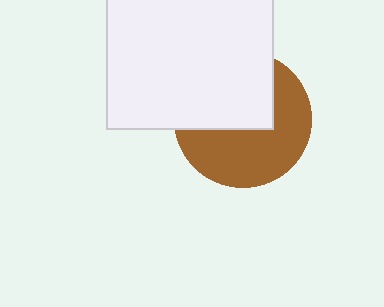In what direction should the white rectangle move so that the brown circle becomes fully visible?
The white rectangle should move up. That is the shortest direction to clear the overlap and leave the brown circle fully visible.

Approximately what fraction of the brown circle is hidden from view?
Roughly 45% of the brown circle is hidden behind the white rectangle.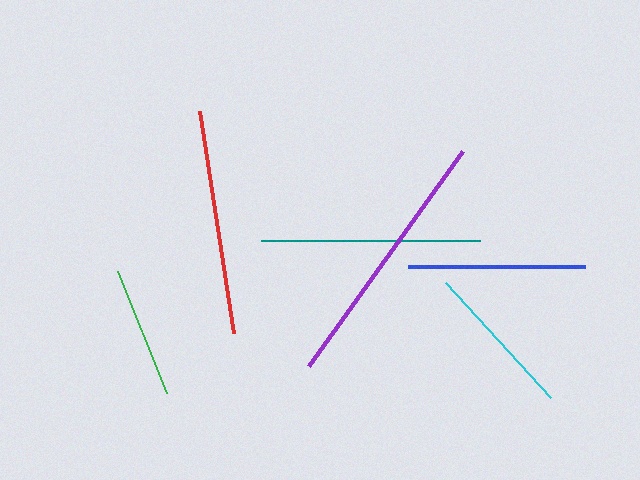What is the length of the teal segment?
The teal segment is approximately 219 pixels long.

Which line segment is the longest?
The purple line is the longest at approximately 264 pixels.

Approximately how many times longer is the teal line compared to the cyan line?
The teal line is approximately 1.4 times the length of the cyan line.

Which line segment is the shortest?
The green line is the shortest at approximately 131 pixels.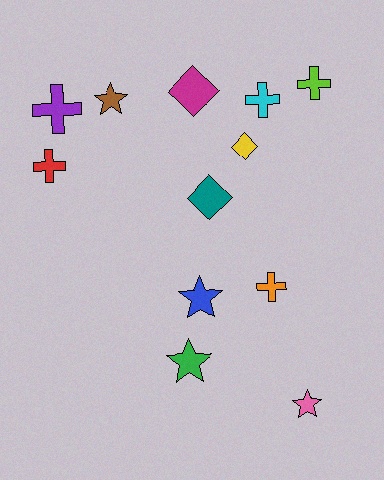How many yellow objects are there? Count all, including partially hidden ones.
There is 1 yellow object.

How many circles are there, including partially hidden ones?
There are no circles.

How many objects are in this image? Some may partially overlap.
There are 12 objects.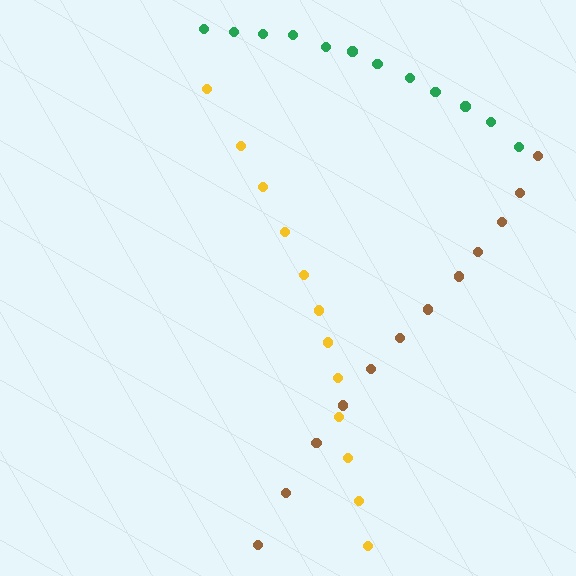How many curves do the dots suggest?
There are 3 distinct paths.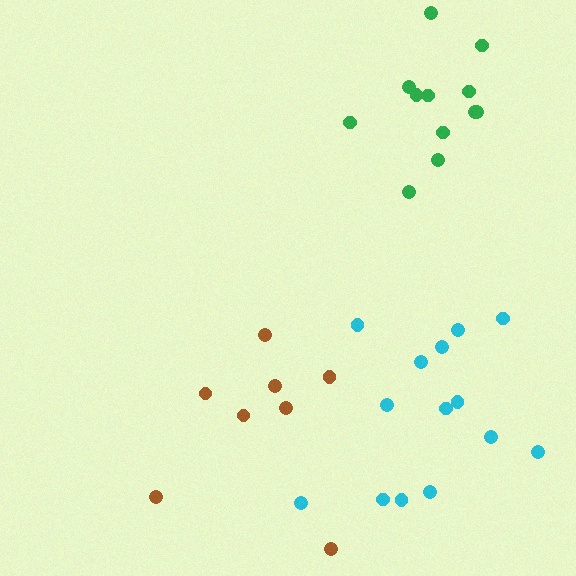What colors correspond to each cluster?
The clusters are colored: cyan, green, brown.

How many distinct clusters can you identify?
There are 3 distinct clusters.